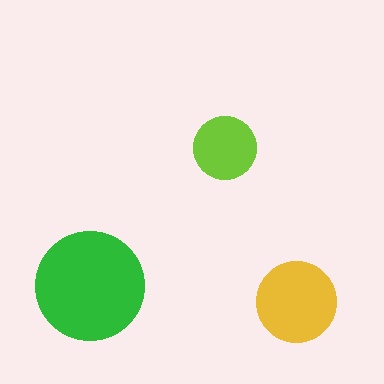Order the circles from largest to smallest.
the green one, the yellow one, the lime one.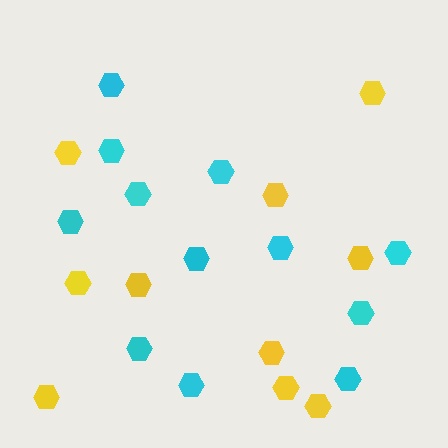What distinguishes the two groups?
There are 2 groups: one group of yellow hexagons (10) and one group of cyan hexagons (12).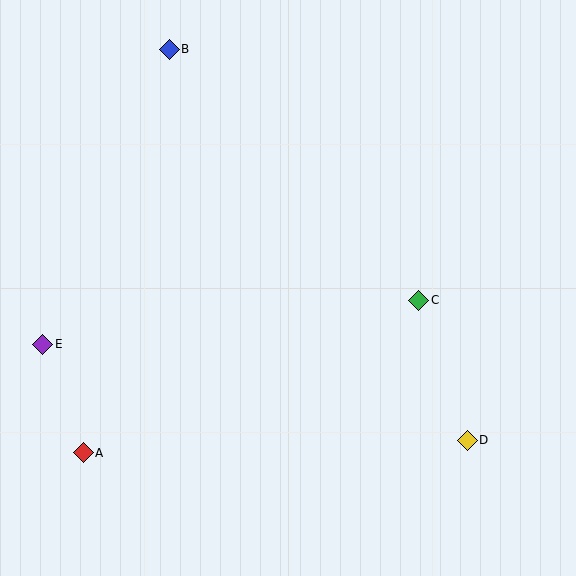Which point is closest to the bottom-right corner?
Point D is closest to the bottom-right corner.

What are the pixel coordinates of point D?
Point D is at (467, 440).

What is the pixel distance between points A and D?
The distance between A and D is 384 pixels.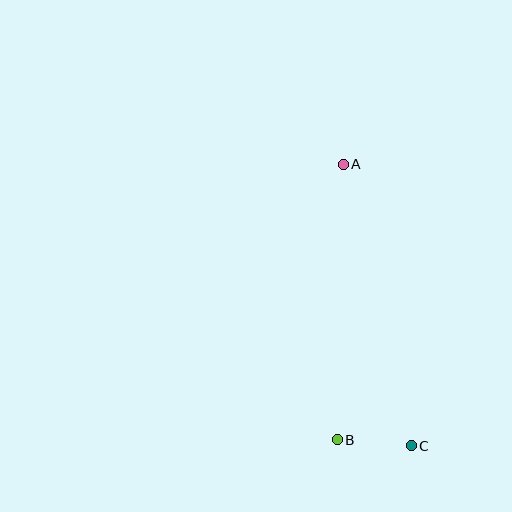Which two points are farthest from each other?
Points A and C are farthest from each other.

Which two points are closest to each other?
Points B and C are closest to each other.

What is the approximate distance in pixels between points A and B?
The distance between A and B is approximately 276 pixels.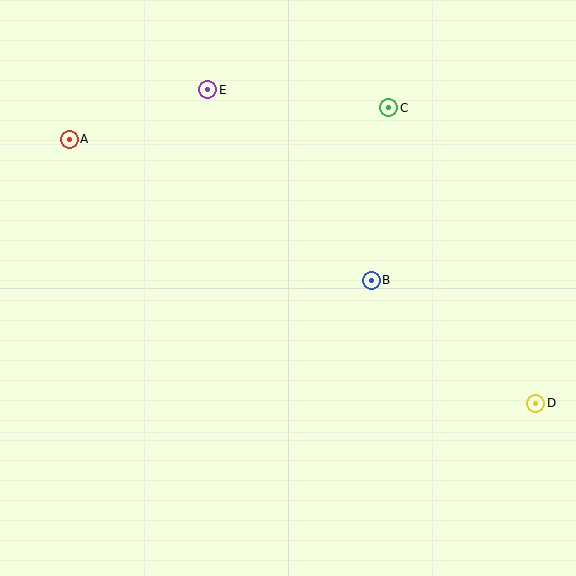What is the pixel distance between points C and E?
The distance between C and E is 182 pixels.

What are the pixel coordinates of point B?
Point B is at (371, 280).